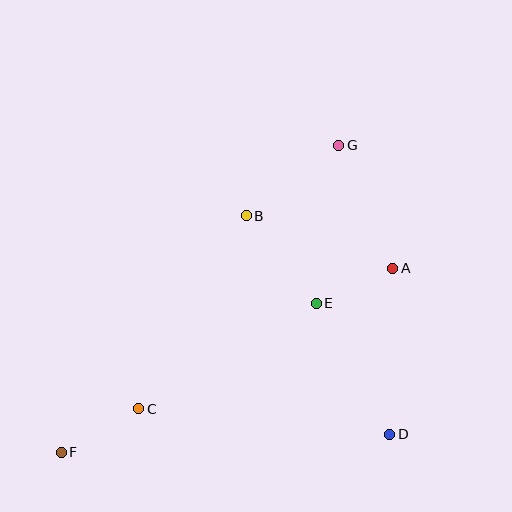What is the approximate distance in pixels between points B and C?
The distance between B and C is approximately 221 pixels.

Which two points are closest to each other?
Points A and E are closest to each other.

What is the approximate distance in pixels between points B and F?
The distance between B and F is approximately 300 pixels.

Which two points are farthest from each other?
Points F and G are farthest from each other.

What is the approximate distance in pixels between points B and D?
The distance between B and D is approximately 261 pixels.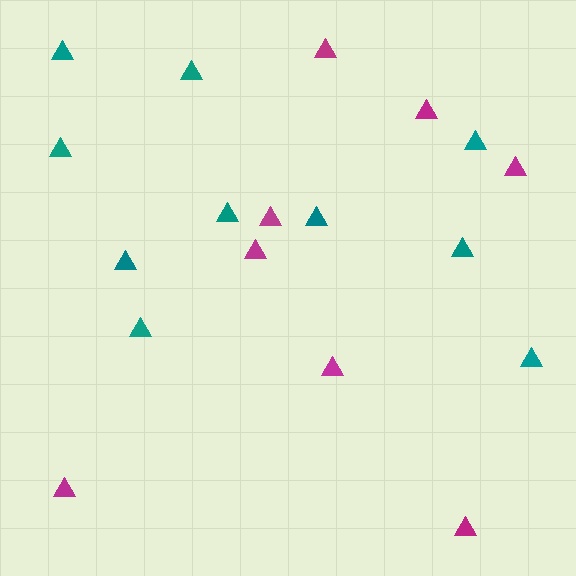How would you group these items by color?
There are 2 groups: one group of magenta triangles (8) and one group of teal triangles (10).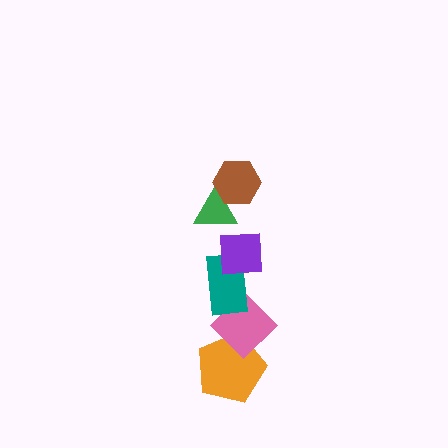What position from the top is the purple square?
The purple square is 3rd from the top.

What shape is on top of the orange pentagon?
The pink diamond is on top of the orange pentagon.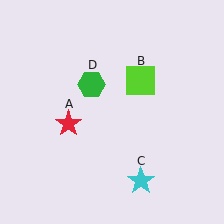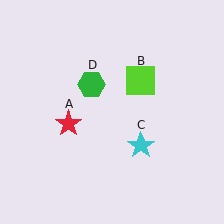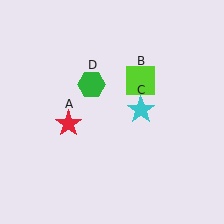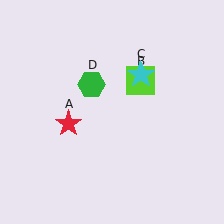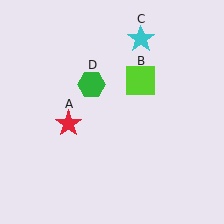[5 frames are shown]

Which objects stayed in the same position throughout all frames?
Red star (object A) and lime square (object B) and green hexagon (object D) remained stationary.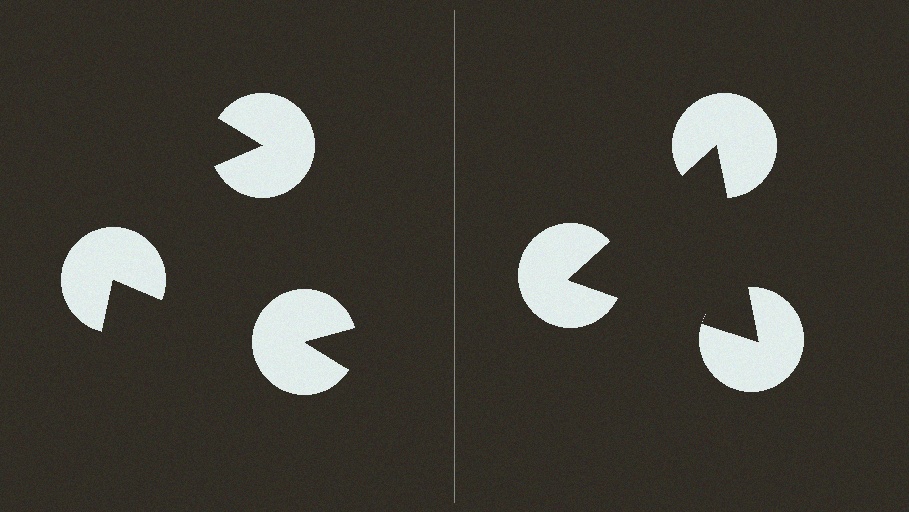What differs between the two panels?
The pac-man discs are positioned identically on both sides; only the wedge orientations differ. On the right they align to a triangle; on the left they are misaligned.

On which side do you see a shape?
An illusory triangle appears on the right side. On the left side the wedge cuts are rotated, so no coherent shape forms.